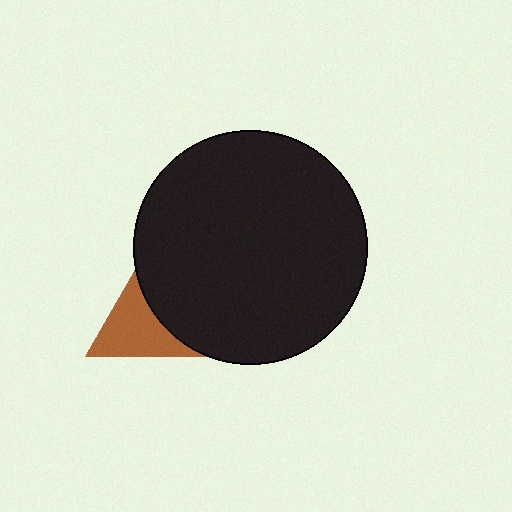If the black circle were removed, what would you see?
You would see the complete brown triangle.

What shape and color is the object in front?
The object in front is a black circle.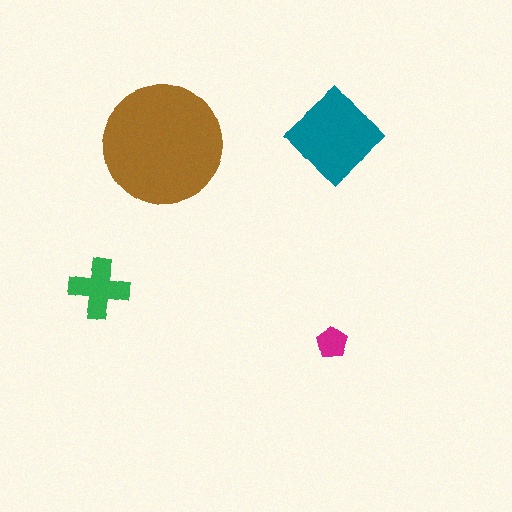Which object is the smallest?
The magenta pentagon.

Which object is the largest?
The brown circle.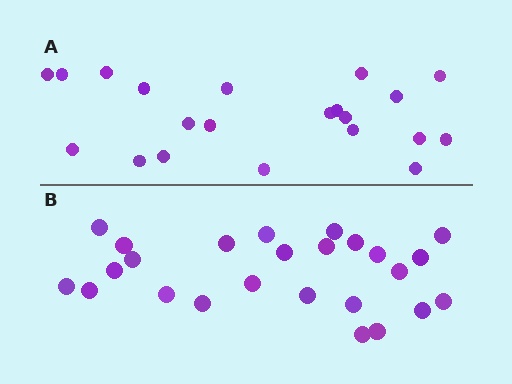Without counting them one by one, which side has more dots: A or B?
Region B (the bottom region) has more dots.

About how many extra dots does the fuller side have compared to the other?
Region B has about 4 more dots than region A.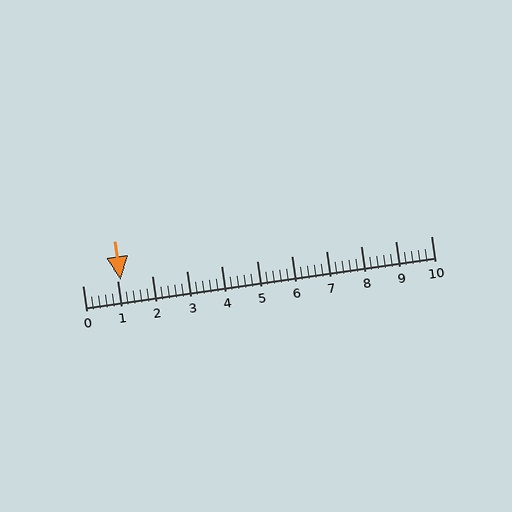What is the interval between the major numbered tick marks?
The major tick marks are spaced 1 units apart.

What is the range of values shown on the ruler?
The ruler shows values from 0 to 10.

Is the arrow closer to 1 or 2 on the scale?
The arrow is closer to 1.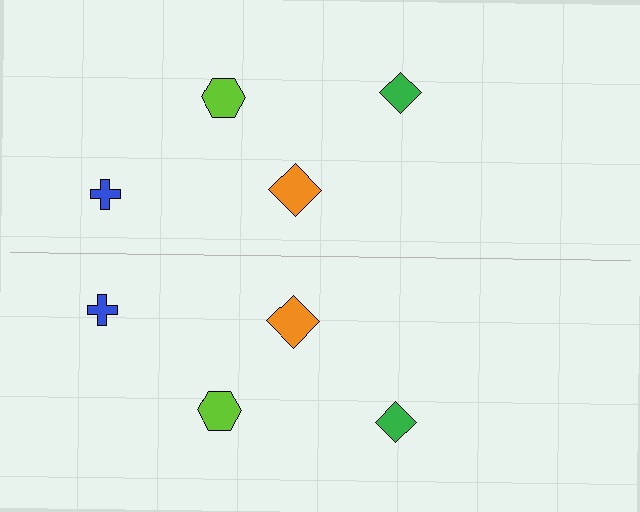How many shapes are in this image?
There are 8 shapes in this image.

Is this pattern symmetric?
Yes, this pattern has bilateral (reflection) symmetry.